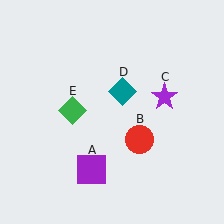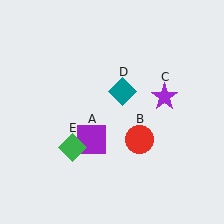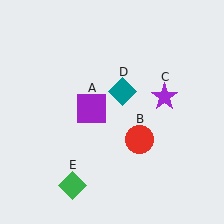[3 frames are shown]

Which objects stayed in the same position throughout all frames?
Red circle (object B) and purple star (object C) and teal diamond (object D) remained stationary.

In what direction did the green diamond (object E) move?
The green diamond (object E) moved down.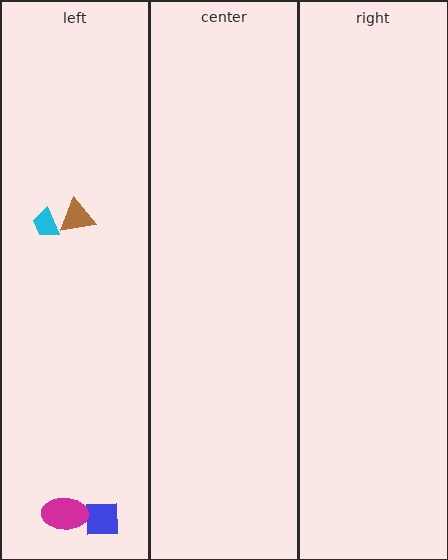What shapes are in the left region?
The brown triangle, the blue square, the magenta ellipse, the cyan trapezoid.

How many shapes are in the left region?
4.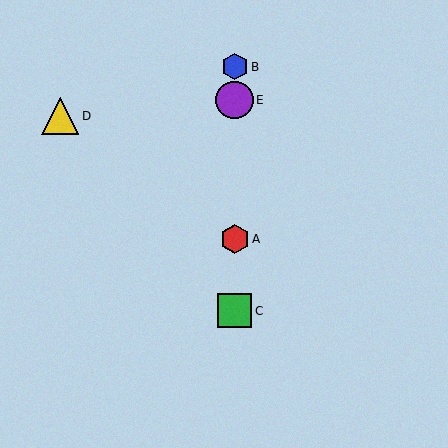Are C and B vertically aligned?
Yes, both are at x≈235.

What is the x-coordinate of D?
Object D is at x≈60.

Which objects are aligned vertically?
Objects A, B, C, E are aligned vertically.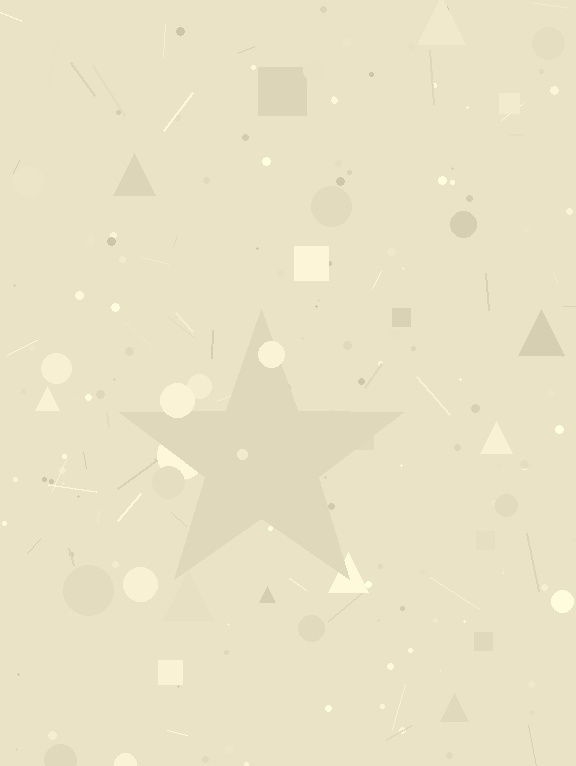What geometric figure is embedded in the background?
A star is embedded in the background.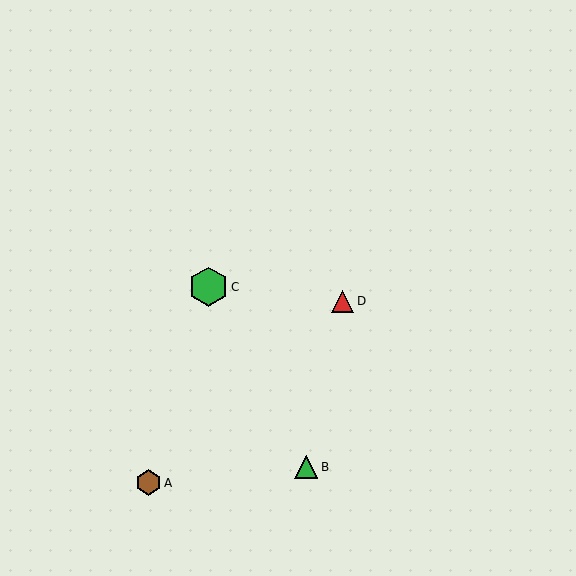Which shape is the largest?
The green hexagon (labeled C) is the largest.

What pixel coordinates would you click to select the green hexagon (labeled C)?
Click at (209, 287) to select the green hexagon C.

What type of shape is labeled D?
Shape D is a red triangle.